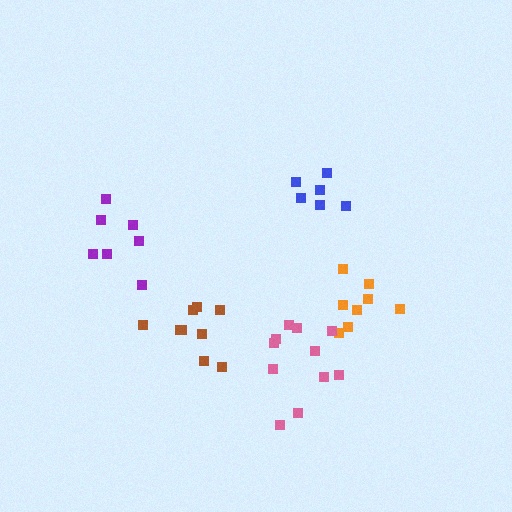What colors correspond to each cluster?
The clusters are colored: orange, purple, brown, blue, pink.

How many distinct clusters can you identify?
There are 5 distinct clusters.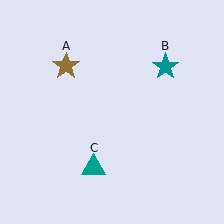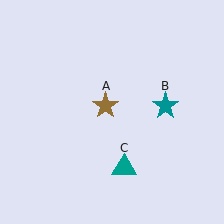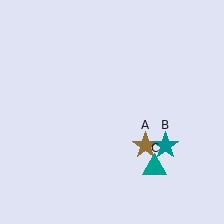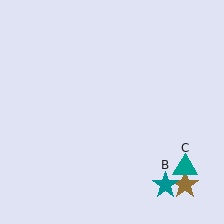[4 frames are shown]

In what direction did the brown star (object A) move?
The brown star (object A) moved down and to the right.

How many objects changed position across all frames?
3 objects changed position: brown star (object A), teal star (object B), teal triangle (object C).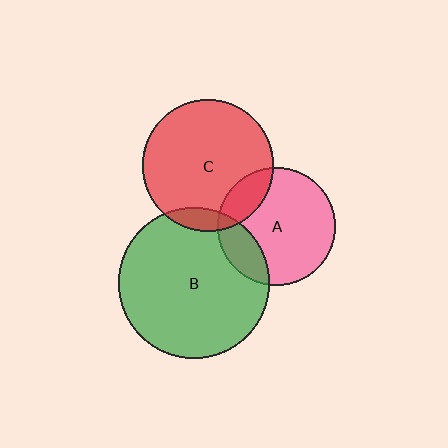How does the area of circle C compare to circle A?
Approximately 1.2 times.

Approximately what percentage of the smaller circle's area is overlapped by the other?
Approximately 20%.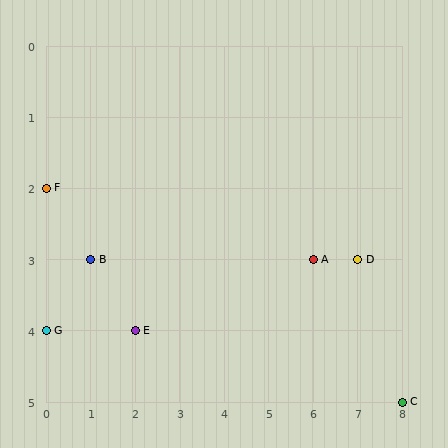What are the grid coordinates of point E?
Point E is at grid coordinates (2, 4).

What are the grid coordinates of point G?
Point G is at grid coordinates (0, 4).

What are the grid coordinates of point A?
Point A is at grid coordinates (6, 3).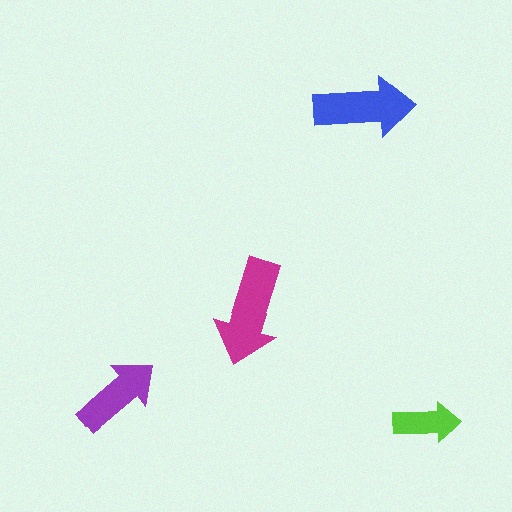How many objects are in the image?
There are 4 objects in the image.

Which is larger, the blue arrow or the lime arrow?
The blue one.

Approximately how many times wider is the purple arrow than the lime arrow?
About 1.5 times wider.